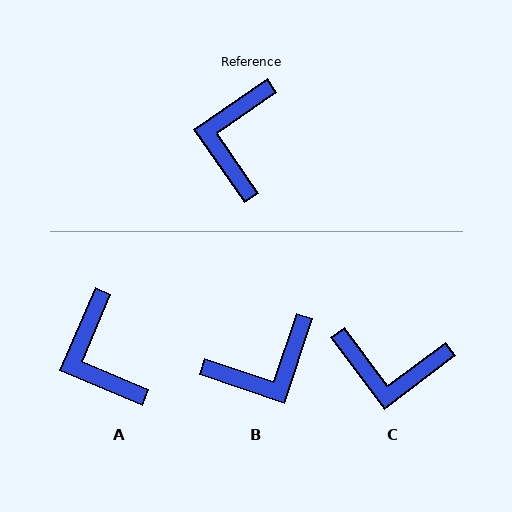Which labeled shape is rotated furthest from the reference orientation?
B, about 127 degrees away.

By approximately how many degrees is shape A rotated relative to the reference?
Approximately 32 degrees counter-clockwise.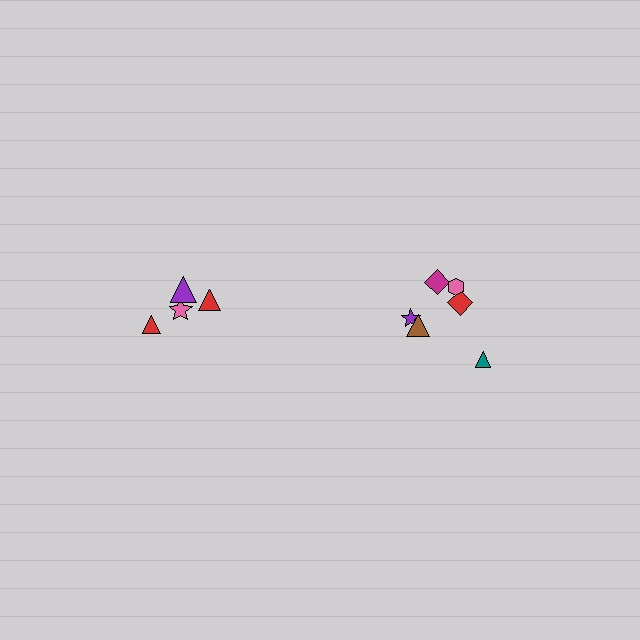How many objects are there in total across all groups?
There are 10 objects.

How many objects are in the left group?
There are 4 objects.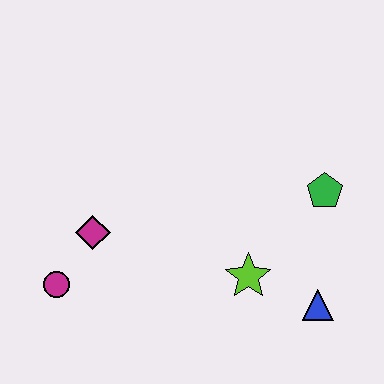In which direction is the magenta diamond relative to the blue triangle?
The magenta diamond is to the left of the blue triangle.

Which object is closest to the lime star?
The blue triangle is closest to the lime star.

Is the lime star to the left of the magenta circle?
No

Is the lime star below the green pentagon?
Yes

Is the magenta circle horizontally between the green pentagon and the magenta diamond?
No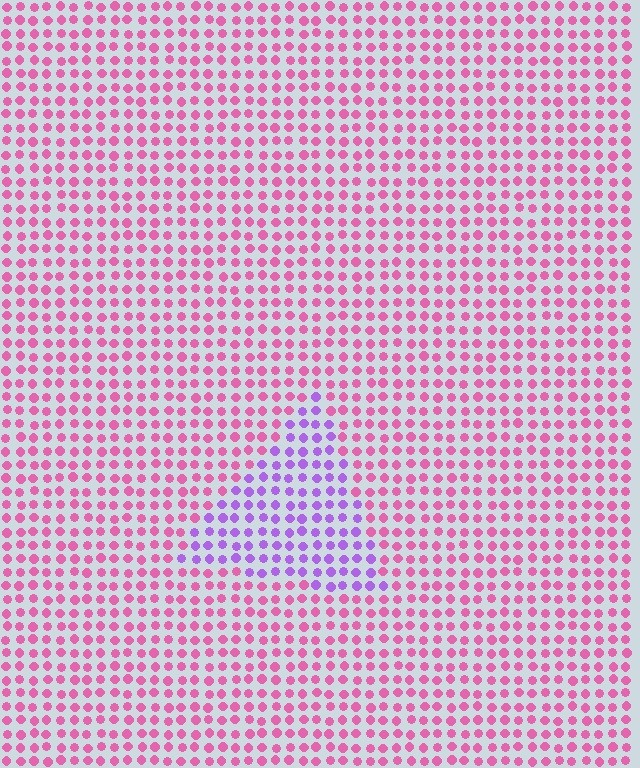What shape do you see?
I see a triangle.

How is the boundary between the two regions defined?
The boundary is defined purely by a slight shift in hue (about 51 degrees). Spacing, size, and orientation are identical on both sides.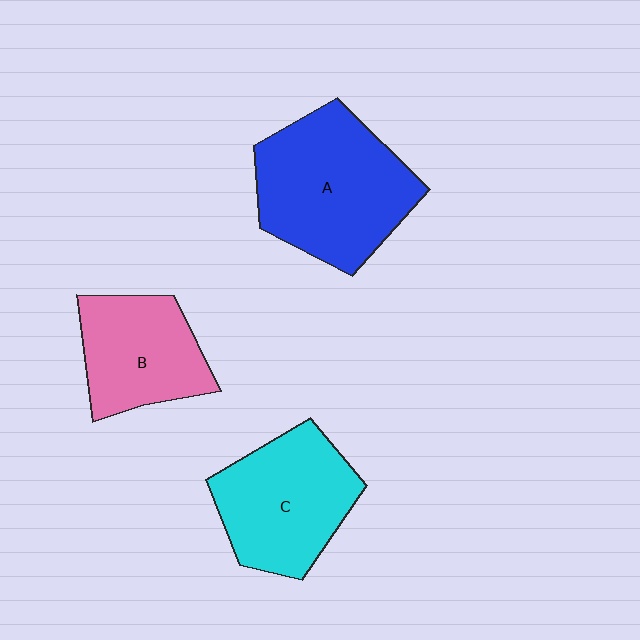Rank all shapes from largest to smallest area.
From largest to smallest: A (blue), C (cyan), B (pink).